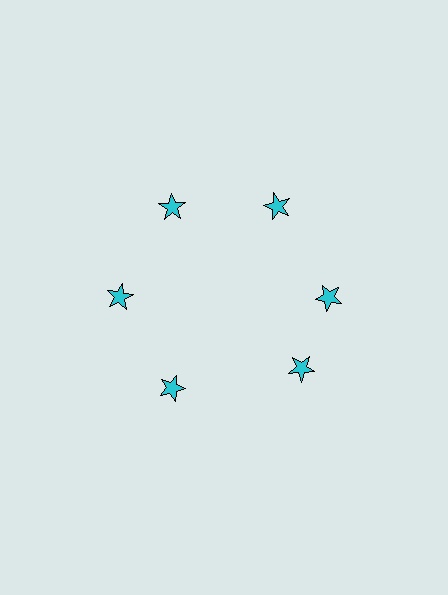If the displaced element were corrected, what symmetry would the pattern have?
It would have 6-fold rotational symmetry — the pattern would map onto itself every 60 degrees.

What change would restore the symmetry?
The symmetry would be restored by rotating it back into even spacing with its neighbors so that all 6 stars sit at equal angles and equal distance from the center.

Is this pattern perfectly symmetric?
No. The 6 cyan stars are arranged in a ring, but one element near the 5 o'clock position is rotated out of alignment along the ring, breaking the 6-fold rotational symmetry.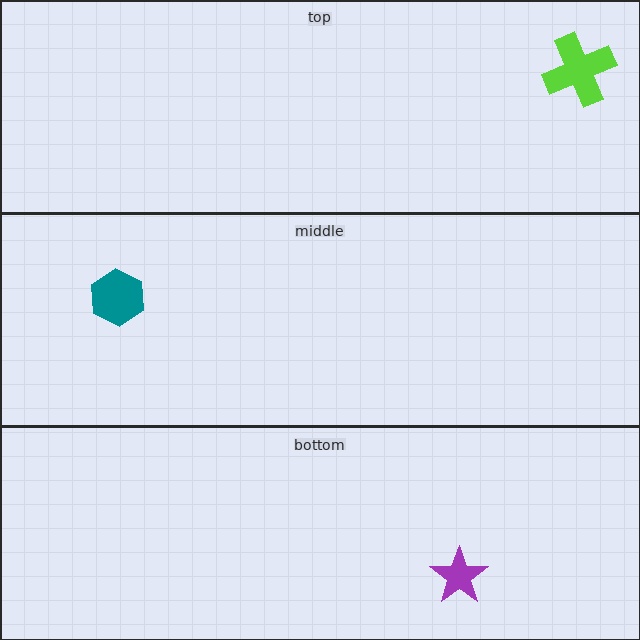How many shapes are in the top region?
1.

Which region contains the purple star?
The bottom region.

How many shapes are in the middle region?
1.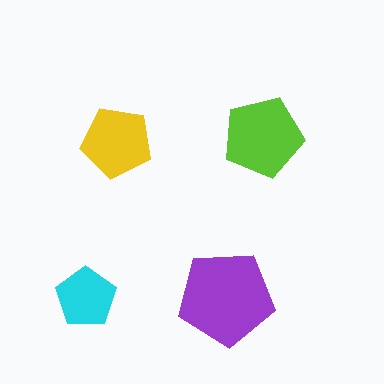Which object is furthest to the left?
The cyan pentagon is leftmost.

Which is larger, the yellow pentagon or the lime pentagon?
The lime one.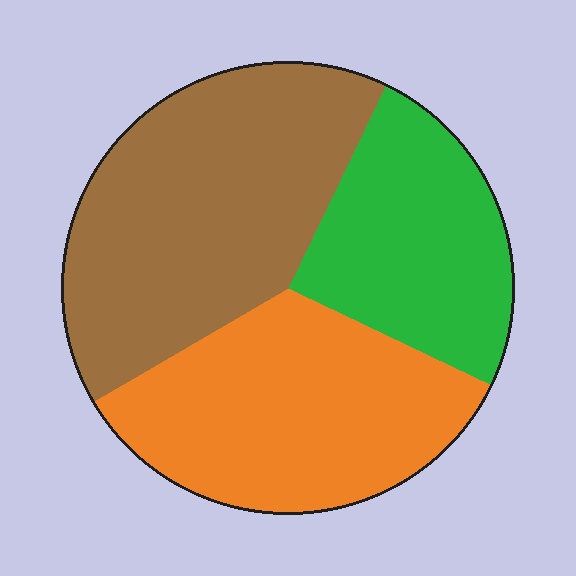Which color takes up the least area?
Green, at roughly 25%.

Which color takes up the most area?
Brown, at roughly 40%.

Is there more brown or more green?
Brown.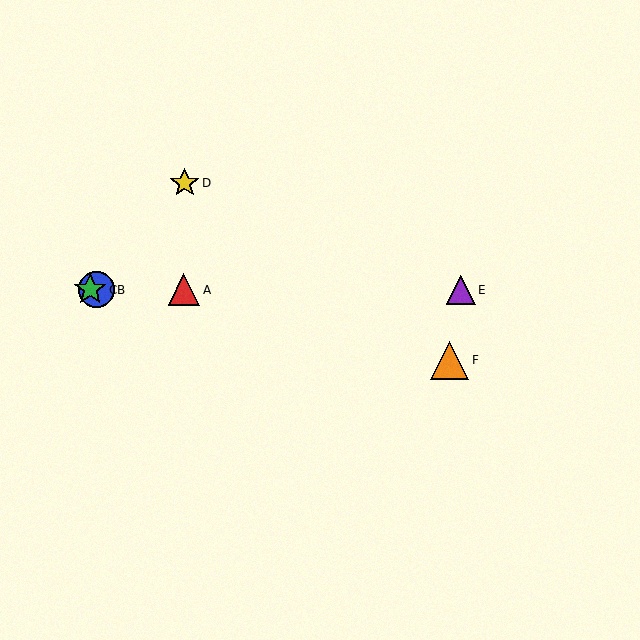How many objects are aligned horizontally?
4 objects (A, B, C, E) are aligned horizontally.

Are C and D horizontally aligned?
No, C is at y≈290 and D is at y≈183.